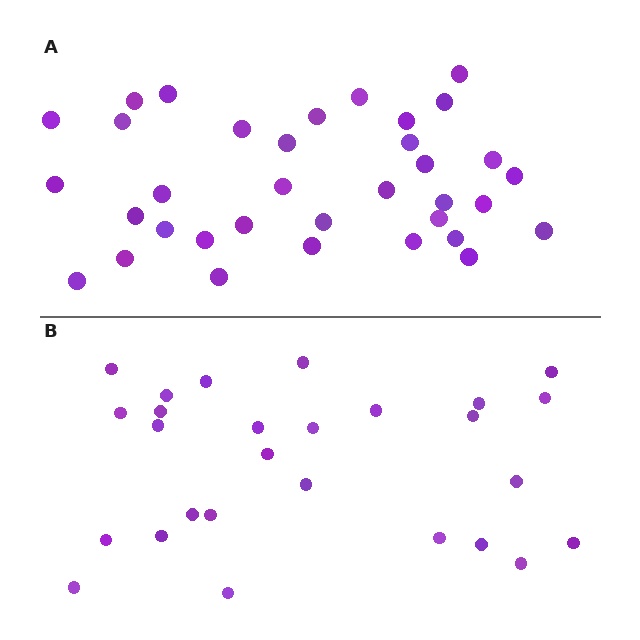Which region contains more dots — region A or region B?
Region A (the top region) has more dots.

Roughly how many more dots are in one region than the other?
Region A has roughly 8 or so more dots than region B.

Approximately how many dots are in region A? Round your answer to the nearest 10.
About 40 dots. (The exact count is 35, which rounds to 40.)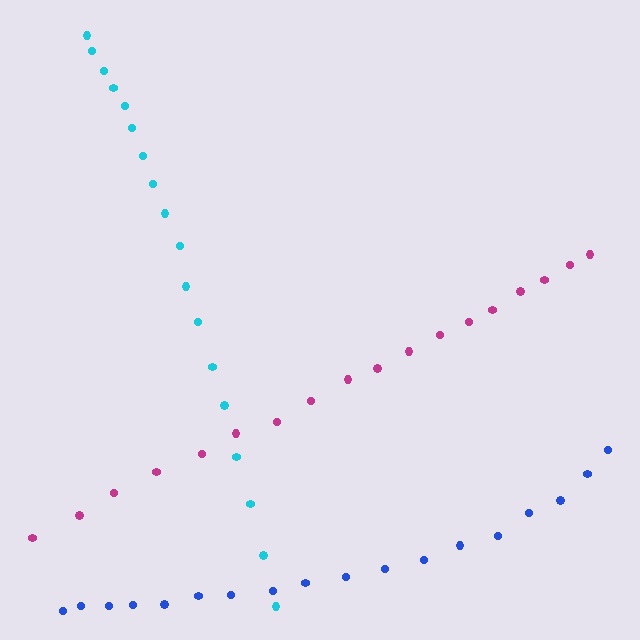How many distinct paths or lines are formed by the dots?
There are 3 distinct paths.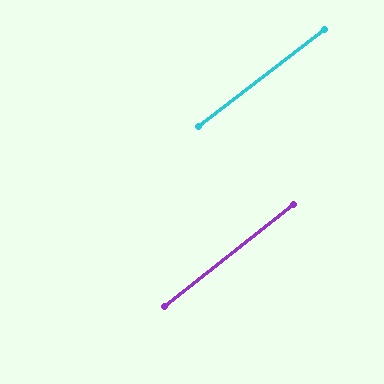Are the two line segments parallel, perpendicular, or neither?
Parallel — their directions differ by only 0.7°.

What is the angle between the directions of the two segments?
Approximately 1 degree.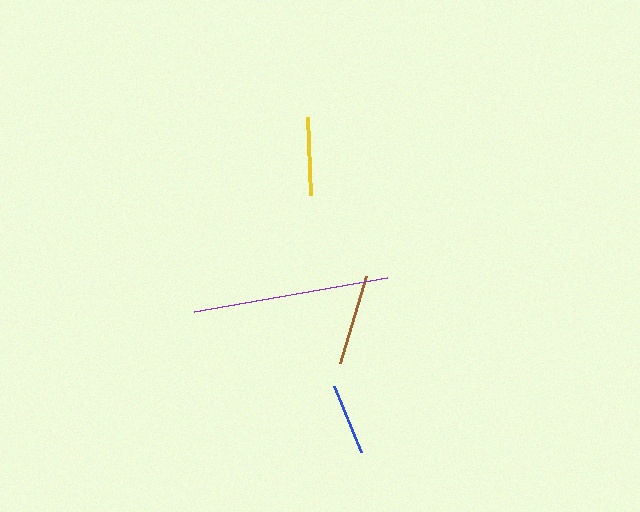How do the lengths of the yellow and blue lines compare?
The yellow and blue lines are approximately the same length.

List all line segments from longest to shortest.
From longest to shortest: purple, brown, yellow, blue.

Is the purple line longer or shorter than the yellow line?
The purple line is longer than the yellow line.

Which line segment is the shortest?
The blue line is the shortest at approximately 72 pixels.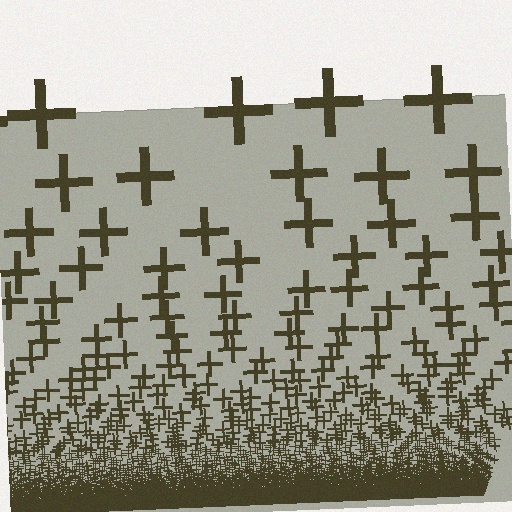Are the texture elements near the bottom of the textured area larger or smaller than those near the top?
Smaller. The gradient is inverted — elements near the bottom are smaller and denser.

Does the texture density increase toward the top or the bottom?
Density increases toward the bottom.